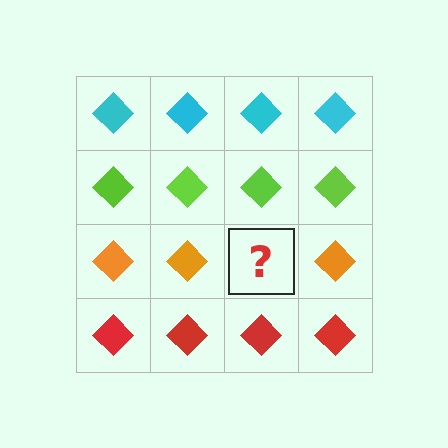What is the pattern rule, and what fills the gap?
The rule is that each row has a consistent color. The gap should be filled with an orange diamond.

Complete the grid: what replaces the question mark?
The question mark should be replaced with an orange diamond.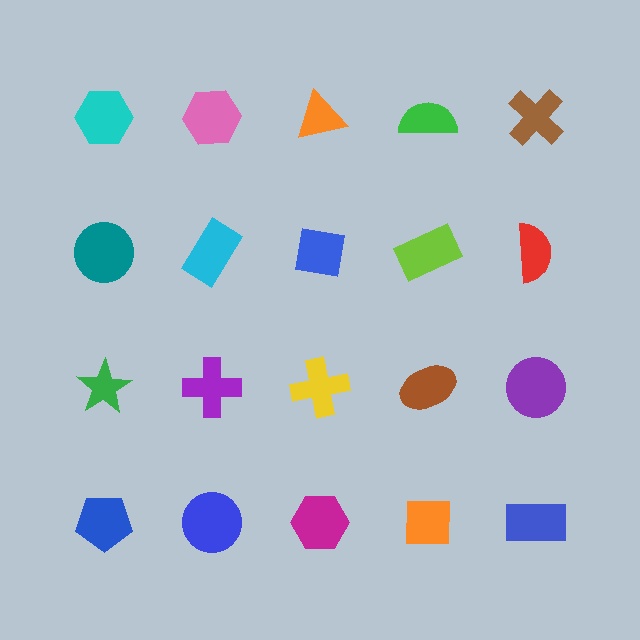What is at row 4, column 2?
A blue circle.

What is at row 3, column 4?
A brown ellipse.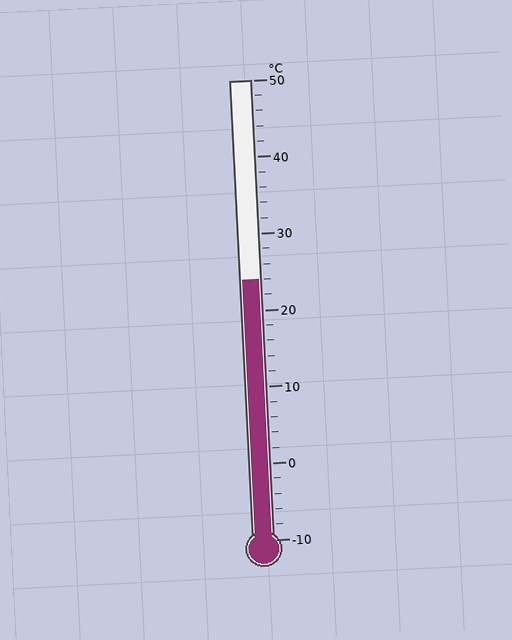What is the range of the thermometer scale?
The thermometer scale ranges from -10°C to 50°C.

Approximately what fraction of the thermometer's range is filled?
The thermometer is filled to approximately 55% of its range.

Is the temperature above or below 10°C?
The temperature is above 10°C.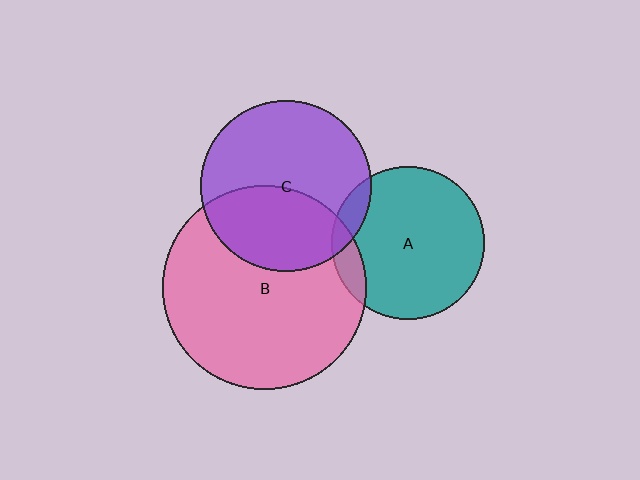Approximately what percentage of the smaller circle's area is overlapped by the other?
Approximately 10%.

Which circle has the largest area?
Circle B (pink).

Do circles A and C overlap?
Yes.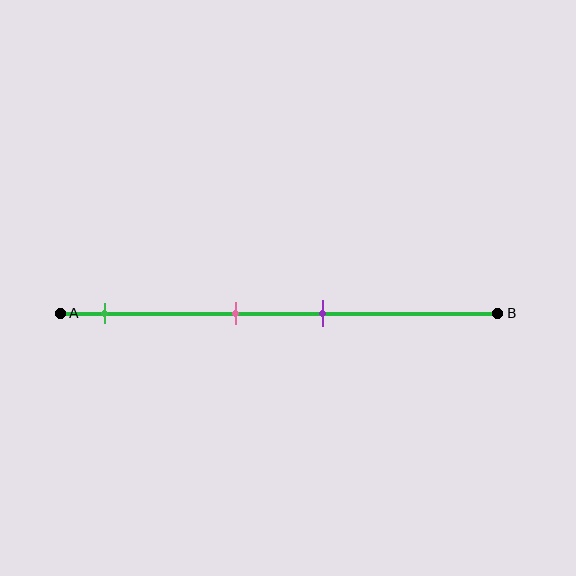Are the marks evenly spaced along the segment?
No, the marks are not evenly spaced.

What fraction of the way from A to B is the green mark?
The green mark is approximately 10% (0.1) of the way from A to B.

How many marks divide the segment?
There are 3 marks dividing the segment.